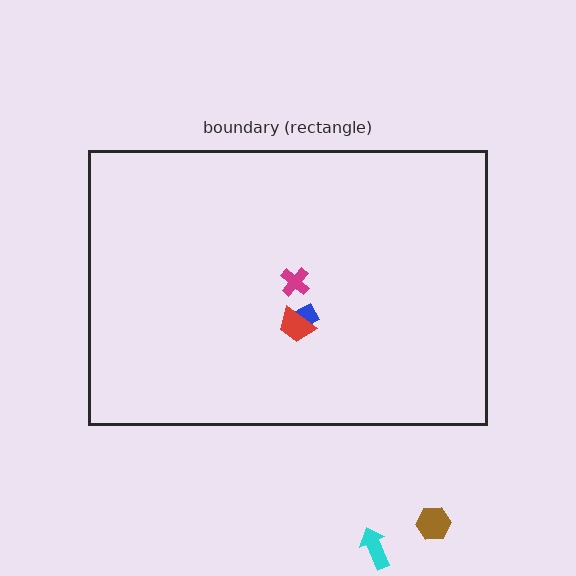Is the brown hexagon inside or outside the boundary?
Outside.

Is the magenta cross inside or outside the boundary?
Inside.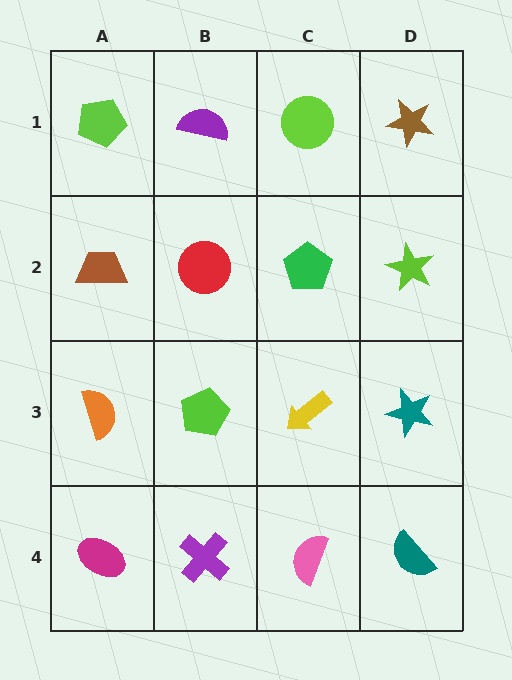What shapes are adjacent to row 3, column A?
A brown trapezoid (row 2, column A), a magenta ellipse (row 4, column A), a lime pentagon (row 3, column B).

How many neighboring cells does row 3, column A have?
3.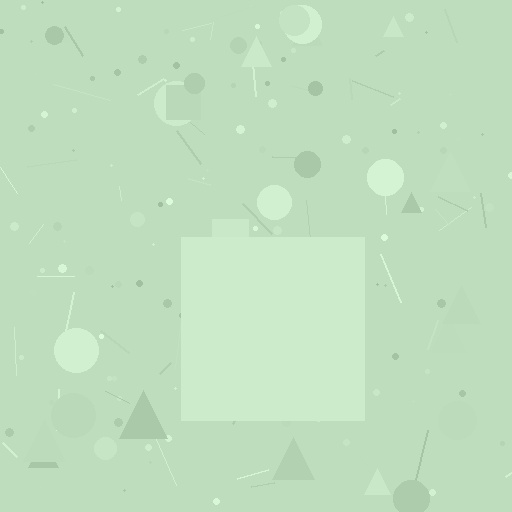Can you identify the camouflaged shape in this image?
The camouflaged shape is a square.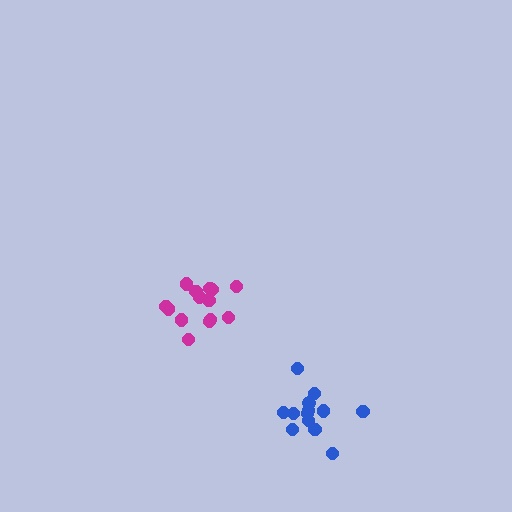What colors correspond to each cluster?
The clusters are colored: magenta, blue.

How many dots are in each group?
Group 1: 14 dots, Group 2: 13 dots (27 total).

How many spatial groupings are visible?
There are 2 spatial groupings.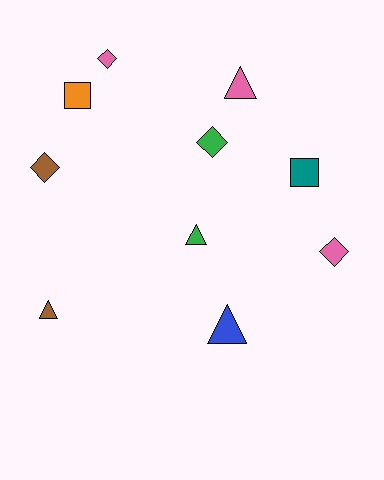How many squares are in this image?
There are 2 squares.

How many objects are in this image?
There are 10 objects.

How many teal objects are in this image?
There is 1 teal object.